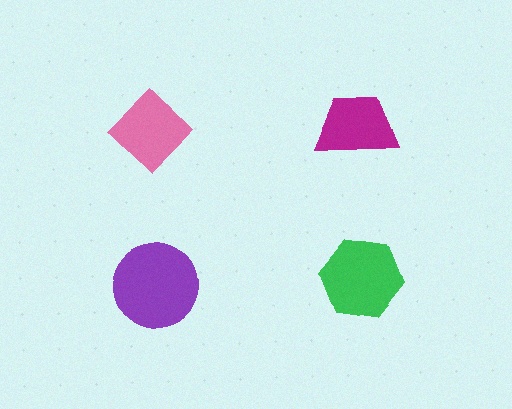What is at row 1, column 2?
A magenta trapezoid.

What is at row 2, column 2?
A green hexagon.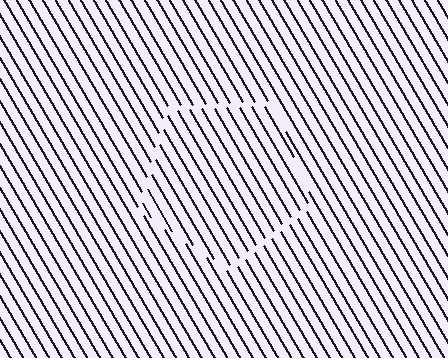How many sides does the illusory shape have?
5 sides — the line-ends trace a pentagon.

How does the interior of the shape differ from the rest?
The interior of the shape contains the same grating, shifted by half a period — the contour is defined by the phase discontinuity where line-ends from the inner and outer gratings abut.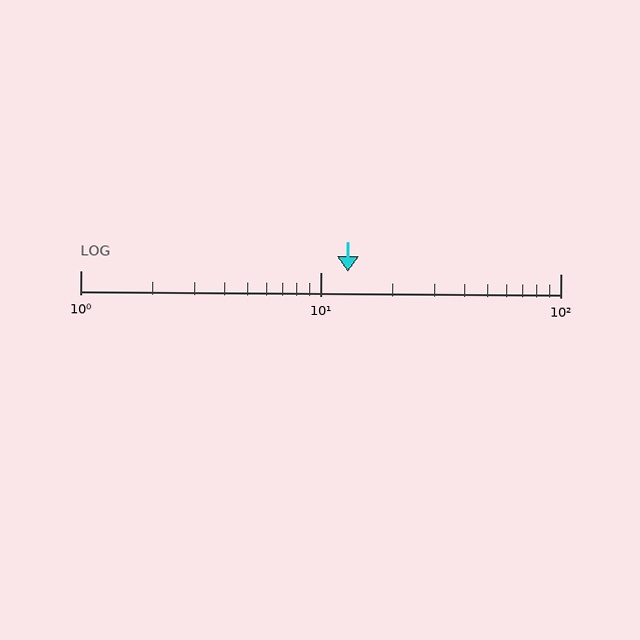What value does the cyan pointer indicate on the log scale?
The pointer indicates approximately 13.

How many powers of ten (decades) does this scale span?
The scale spans 2 decades, from 1 to 100.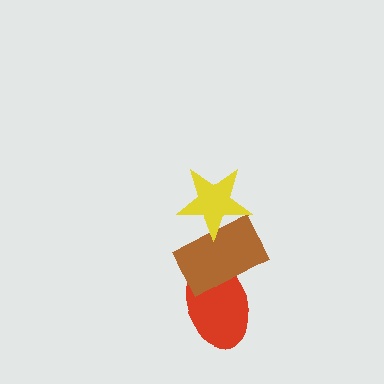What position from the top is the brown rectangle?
The brown rectangle is 2nd from the top.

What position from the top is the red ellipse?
The red ellipse is 3rd from the top.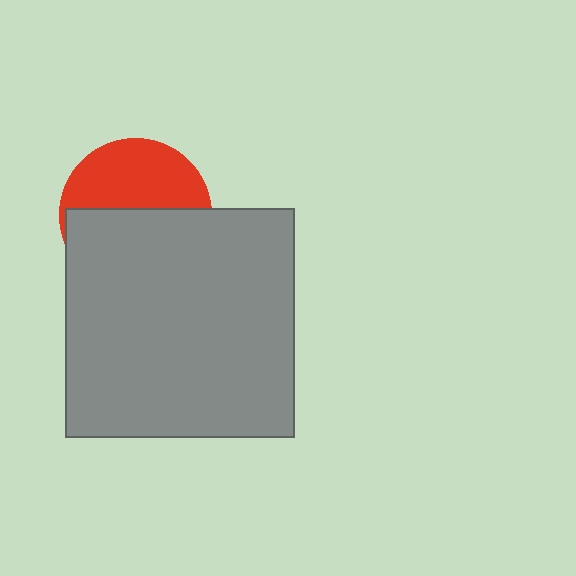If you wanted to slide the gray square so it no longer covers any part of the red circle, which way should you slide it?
Slide it down — that is the most direct way to separate the two shapes.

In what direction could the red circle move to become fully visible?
The red circle could move up. That would shift it out from behind the gray square entirely.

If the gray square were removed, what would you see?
You would see the complete red circle.